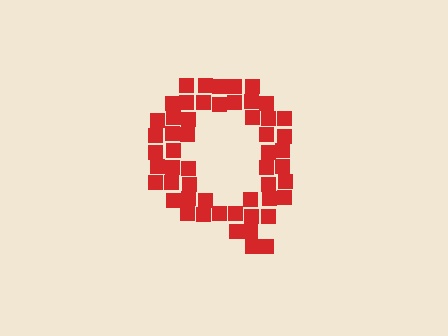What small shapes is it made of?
It is made of small squares.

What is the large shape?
The large shape is the letter Q.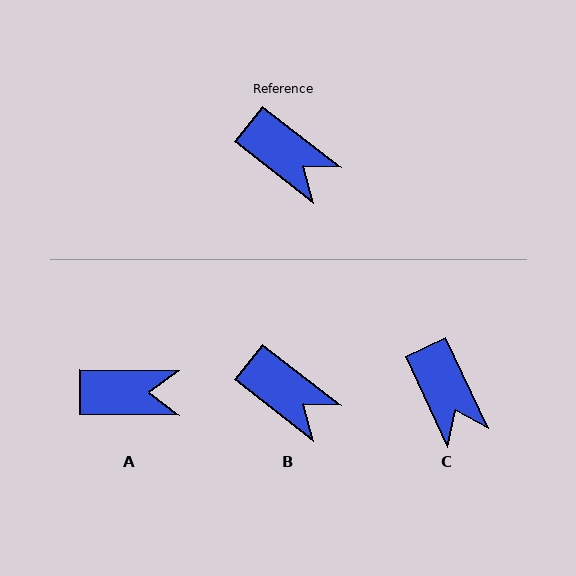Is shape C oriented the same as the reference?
No, it is off by about 27 degrees.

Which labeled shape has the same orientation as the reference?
B.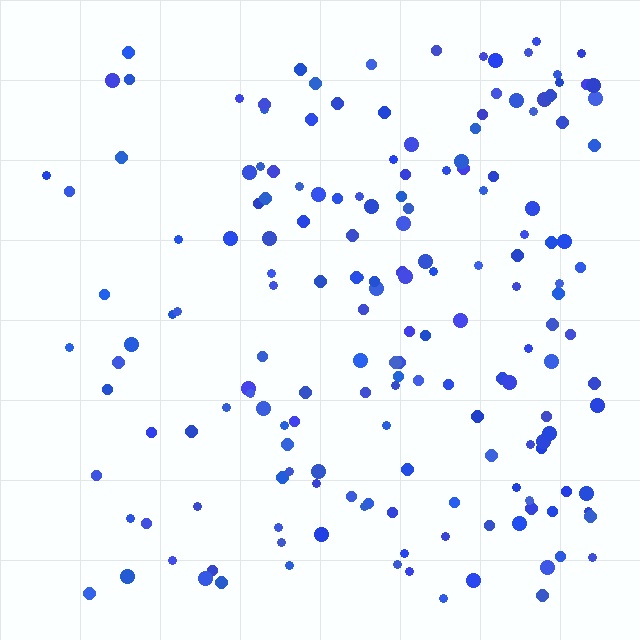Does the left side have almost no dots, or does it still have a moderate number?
Still a moderate number, just noticeably fewer than the right.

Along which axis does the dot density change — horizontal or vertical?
Horizontal.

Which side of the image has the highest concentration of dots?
The right.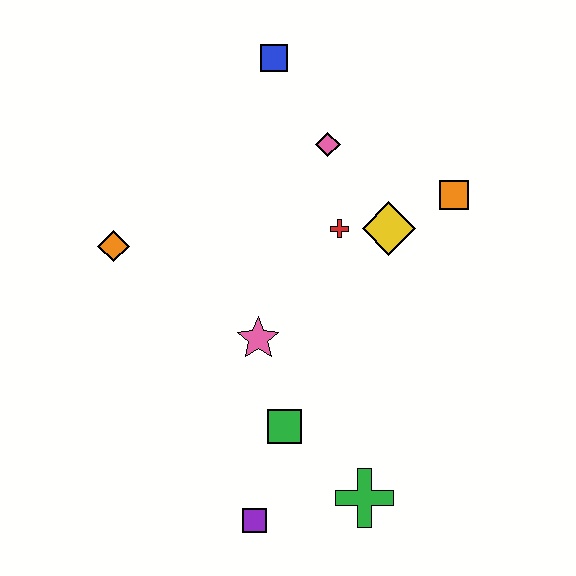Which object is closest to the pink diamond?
The red cross is closest to the pink diamond.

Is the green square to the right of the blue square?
Yes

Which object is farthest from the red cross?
The purple square is farthest from the red cross.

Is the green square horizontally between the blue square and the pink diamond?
Yes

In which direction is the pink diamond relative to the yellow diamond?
The pink diamond is above the yellow diamond.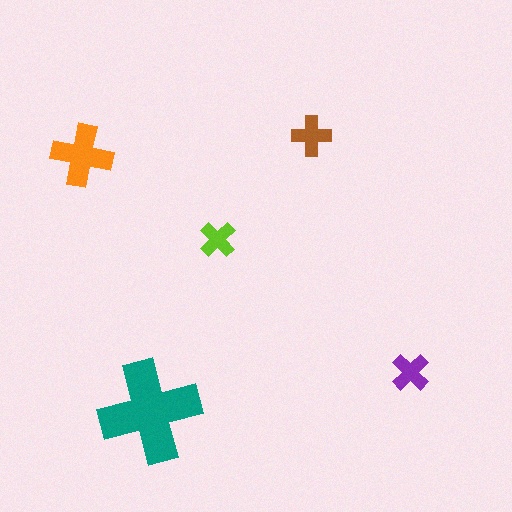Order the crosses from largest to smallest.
the teal one, the orange one, the brown one, the purple one, the lime one.